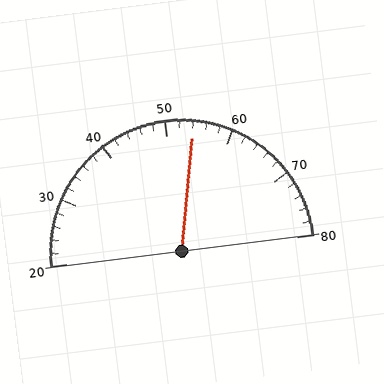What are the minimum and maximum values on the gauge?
The gauge ranges from 20 to 80.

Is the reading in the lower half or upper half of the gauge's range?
The reading is in the upper half of the range (20 to 80).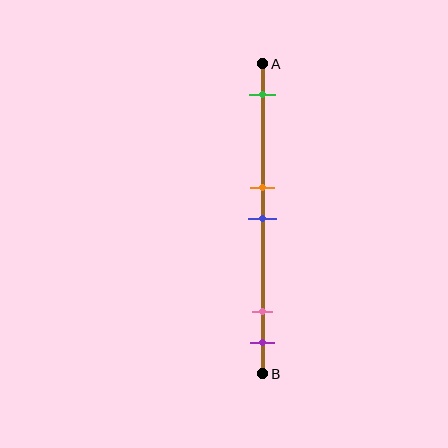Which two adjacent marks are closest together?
The orange and blue marks are the closest adjacent pair.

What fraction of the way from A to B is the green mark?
The green mark is approximately 10% (0.1) of the way from A to B.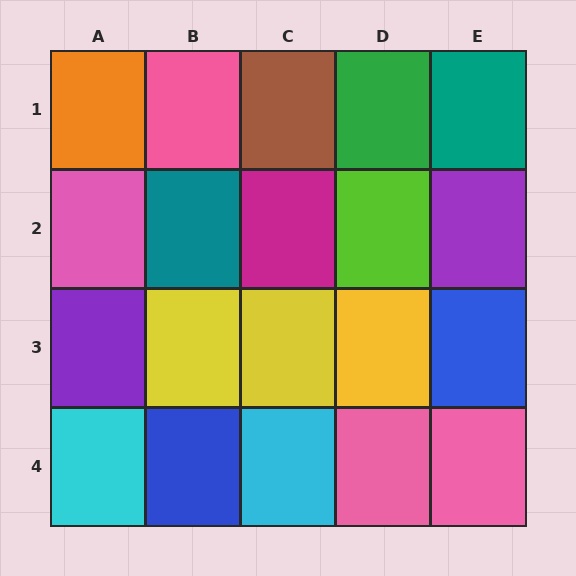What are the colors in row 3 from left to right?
Purple, yellow, yellow, yellow, blue.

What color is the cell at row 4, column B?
Blue.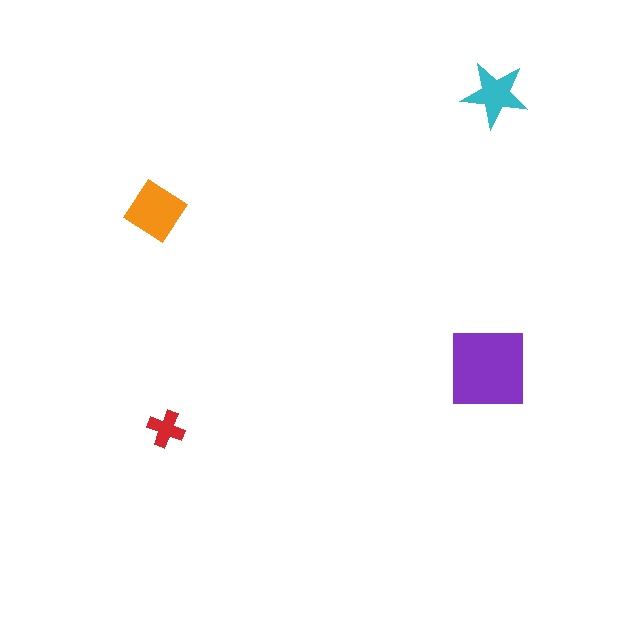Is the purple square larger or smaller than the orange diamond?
Larger.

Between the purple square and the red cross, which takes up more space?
The purple square.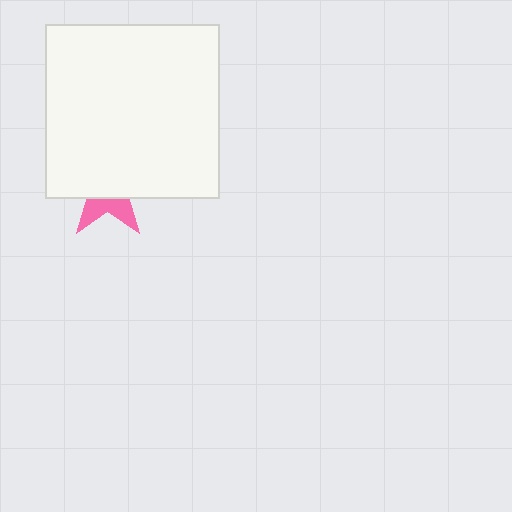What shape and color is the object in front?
The object in front is a white square.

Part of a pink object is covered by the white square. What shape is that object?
It is a star.